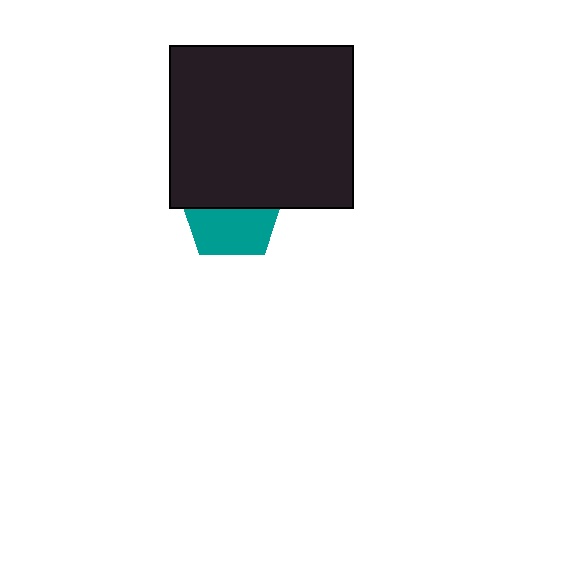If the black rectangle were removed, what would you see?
You would see the complete teal pentagon.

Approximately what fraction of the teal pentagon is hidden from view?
Roughly 51% of the teal pentagon is hidden behind the black rectangle.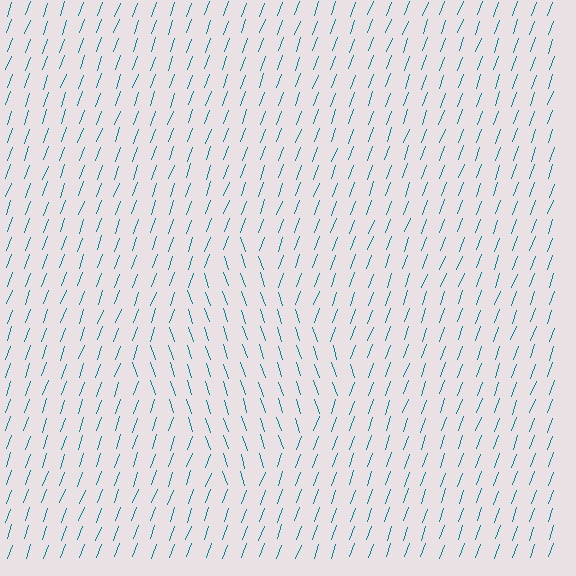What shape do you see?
I see a diamond.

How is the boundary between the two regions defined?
The boundary is defined purely by a change in line orientation (approximately 38 degrees difference). All lines are the same color and thickness.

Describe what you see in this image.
The image is filled with small teal line segments. A diamond region in the image has lines oriented differently from the surrounding lines, creating a visible texture boundary.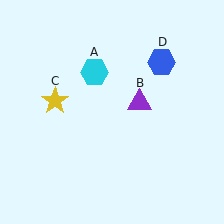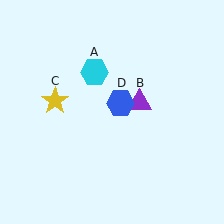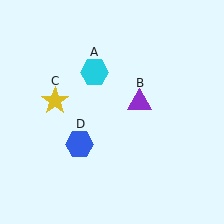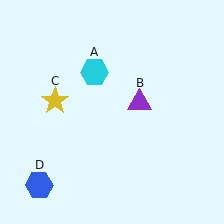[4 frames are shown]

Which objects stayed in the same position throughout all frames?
Cyan hexagon (object A) and purple triangle (object B) and yellow star (object C) remained stationary.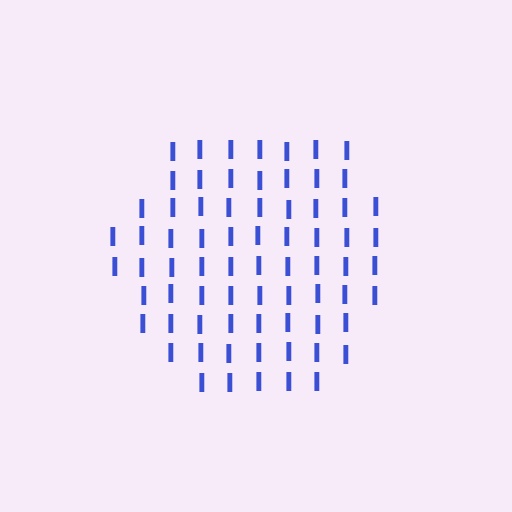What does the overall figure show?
The overall figure shows a hexagon.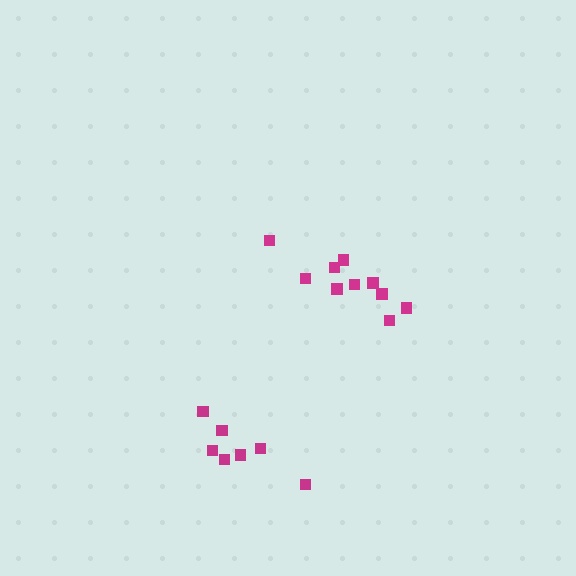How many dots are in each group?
Group 1: 10 dots, Group 2: 7 dots (17 total).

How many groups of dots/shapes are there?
There are 2 groups.